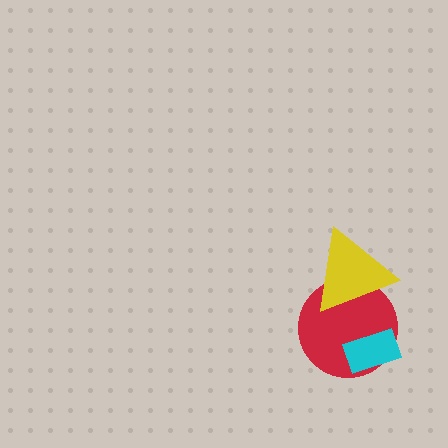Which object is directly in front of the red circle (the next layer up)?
The cyan rectangle is directly in front of the red circle.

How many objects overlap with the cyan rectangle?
1 object overlaps with the cyan rectangle.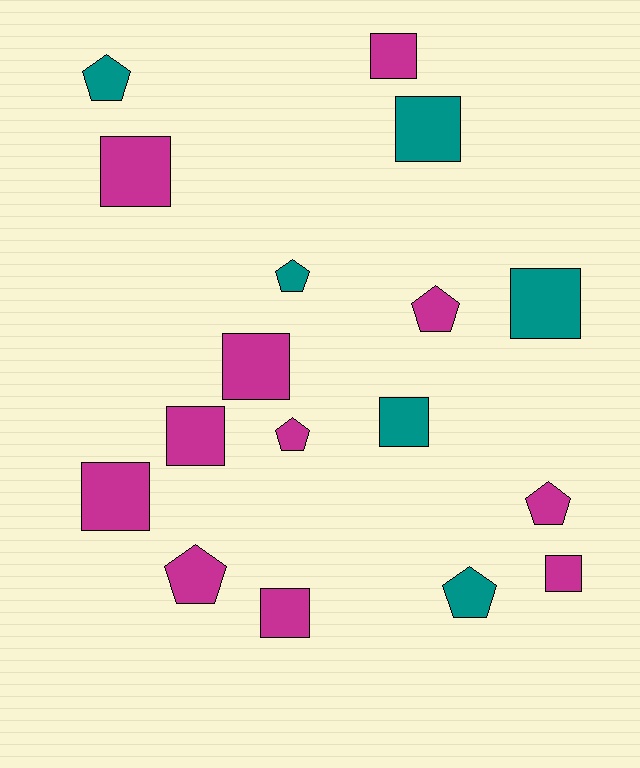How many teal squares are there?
There are 3 teal squares.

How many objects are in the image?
There are 17 objects.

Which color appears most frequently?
Magenta, with 11 objects.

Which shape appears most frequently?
Square, with 10 objects.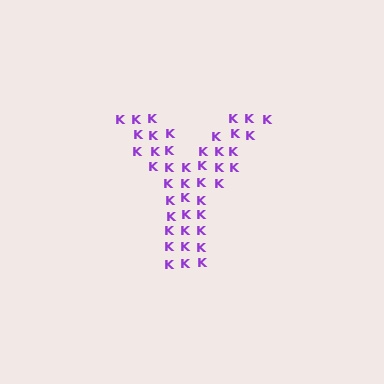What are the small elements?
The small elements are letter K's.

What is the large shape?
The large shape is the letter Y.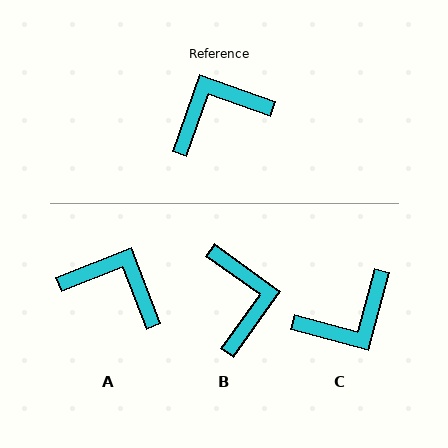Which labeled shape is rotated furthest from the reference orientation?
C, about 176 degrees away.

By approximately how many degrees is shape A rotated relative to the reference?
Approximately 50 degrees clockwise.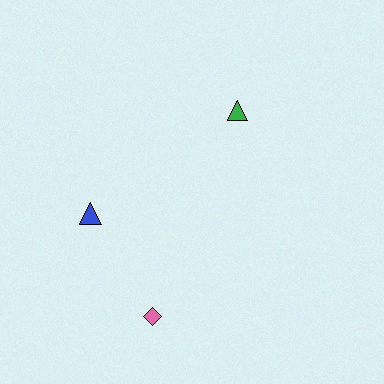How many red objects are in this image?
There are no red objects.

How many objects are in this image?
There are 3 objects.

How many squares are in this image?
There are no squares.